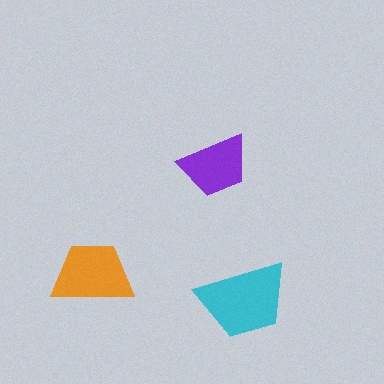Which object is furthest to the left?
The orange trapezoid is leftmost.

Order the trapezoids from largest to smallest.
the cyan one, the orange one, the purple one.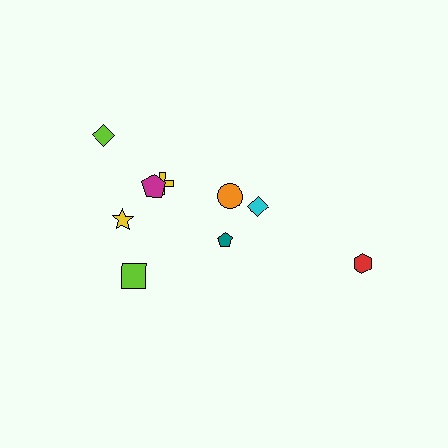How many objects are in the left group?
There are 6 objects.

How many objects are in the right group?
There are 3 objects.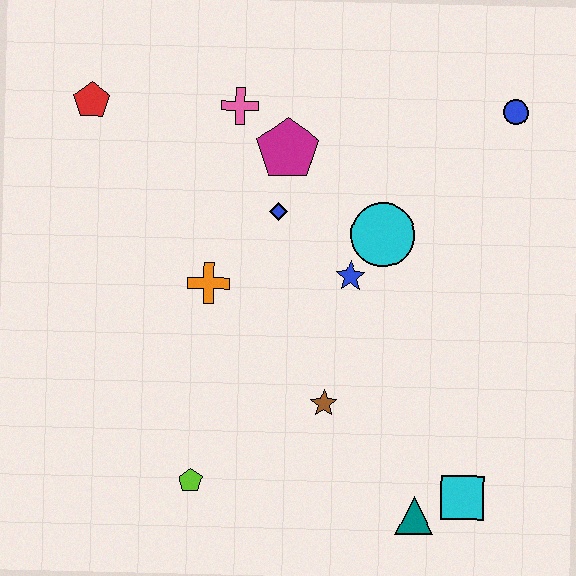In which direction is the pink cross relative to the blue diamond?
The pink cross is above the blue diamond.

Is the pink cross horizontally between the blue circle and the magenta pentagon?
No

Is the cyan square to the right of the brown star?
Yes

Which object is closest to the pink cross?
The magenta pentagon is closest to the pink cross.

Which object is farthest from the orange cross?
The blue circle is farthest from the orange cross.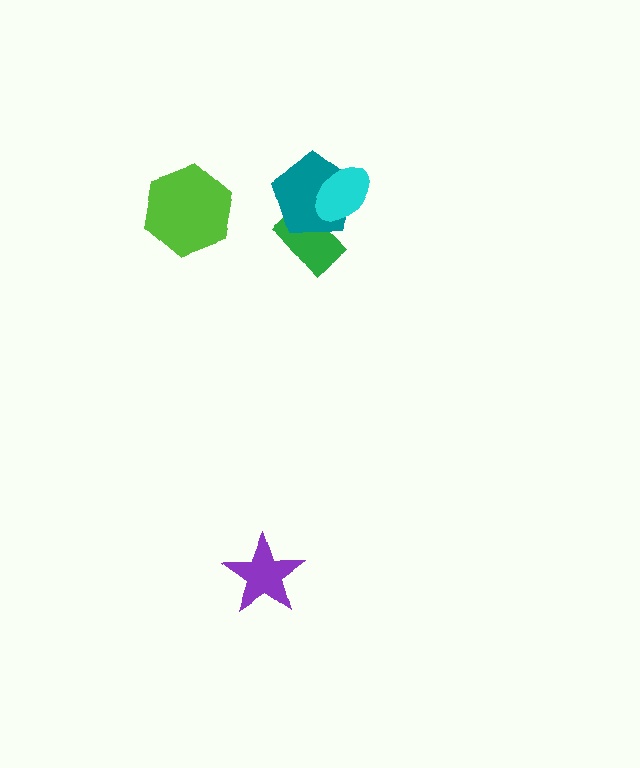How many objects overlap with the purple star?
0 objects overlap with the purple star.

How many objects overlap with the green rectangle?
2 objects overlap with the green rectangle.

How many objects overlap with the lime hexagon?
0 objects overlap with the lime hexagon.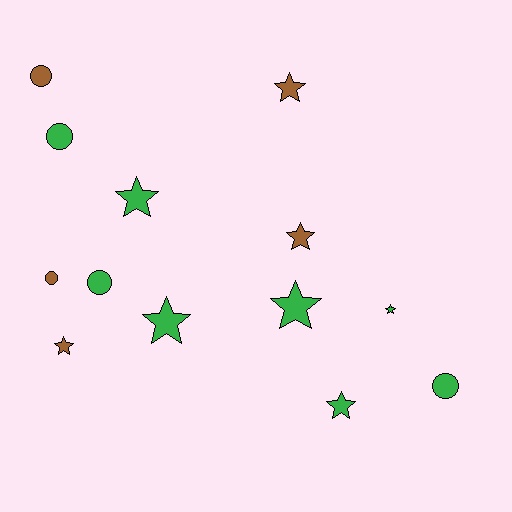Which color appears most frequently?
Green, with 8 objects.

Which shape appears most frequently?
Star, with 8 objects.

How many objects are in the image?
There are 13 objects.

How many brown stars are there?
There are 3 brown stars.